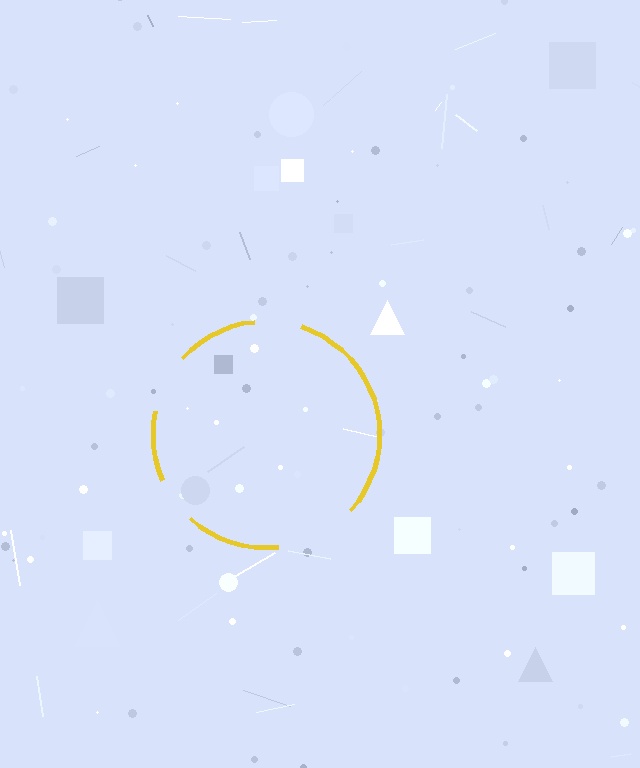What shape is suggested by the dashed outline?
The dashed outline suggests a circle.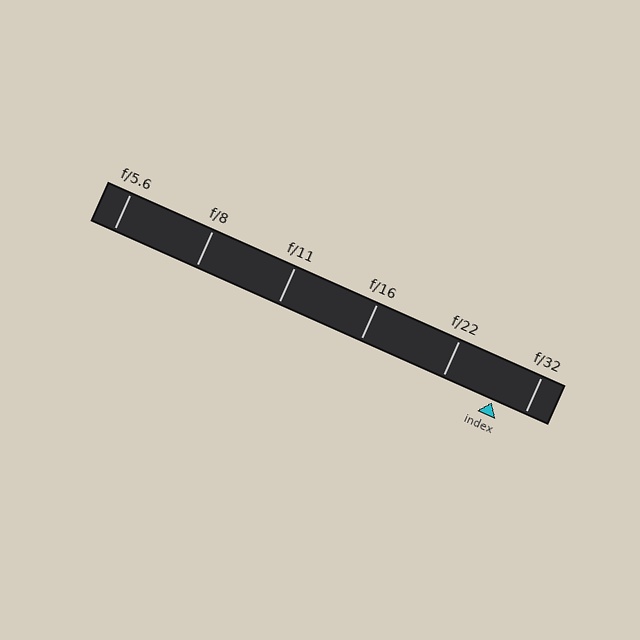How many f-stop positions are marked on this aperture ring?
There are 6 f-stop positions marked.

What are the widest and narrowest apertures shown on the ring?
The widest aperture shown is f/5.6 and the narrowest is f/32.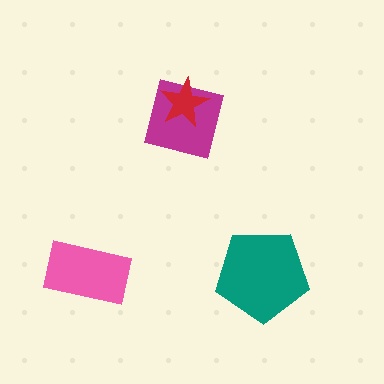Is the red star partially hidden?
No, no other shape covers it.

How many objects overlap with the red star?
1 object overlaps with the red star.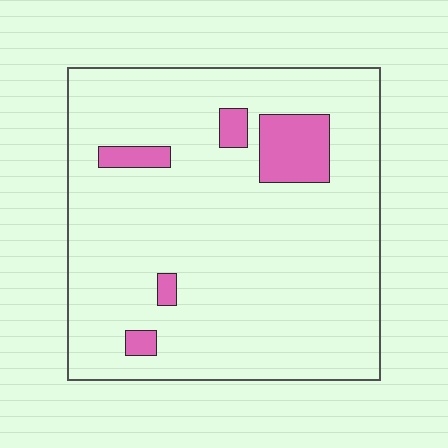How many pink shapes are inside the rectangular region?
5.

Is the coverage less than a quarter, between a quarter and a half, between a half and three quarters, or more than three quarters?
Less than a quarter.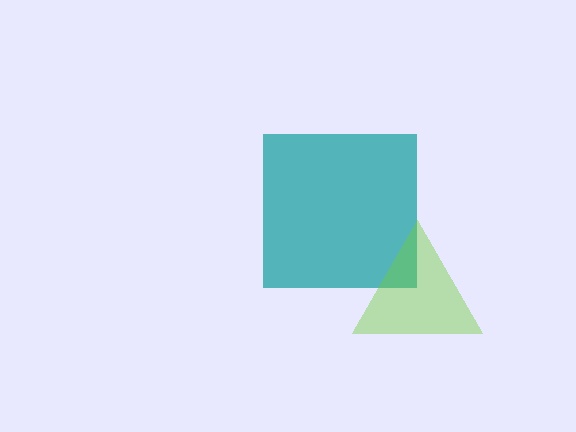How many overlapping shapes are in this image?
There are 2 overlapping shapes in the image.